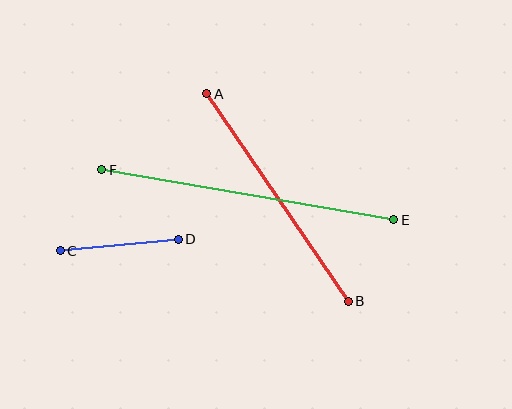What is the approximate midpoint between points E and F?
The midpoint is at approximately (248, 195) pixels.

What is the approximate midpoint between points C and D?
The midpoint is at approximately (119, 245) pixels.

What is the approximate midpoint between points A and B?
The midpoint is at approximately (278, 197) pixels.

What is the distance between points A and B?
The distance is approximately 251 pixels.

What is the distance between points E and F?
The distance is approximately 296 pixels.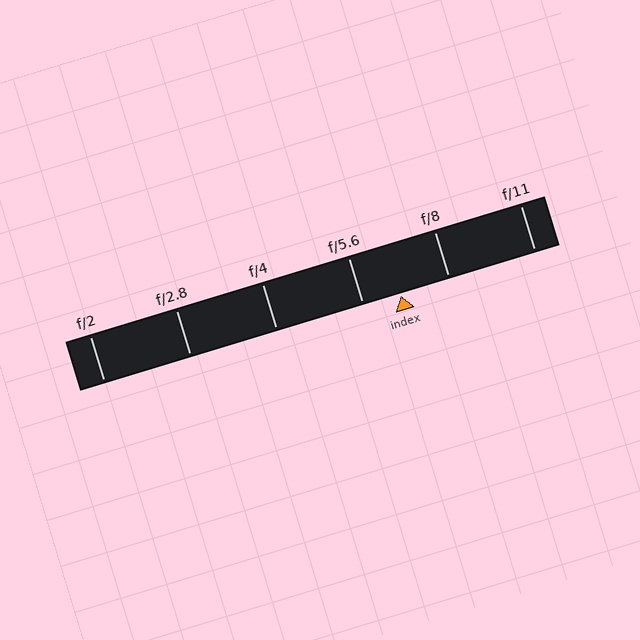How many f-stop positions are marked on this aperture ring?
There are 6 f-stop positions marked.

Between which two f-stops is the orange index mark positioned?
The index mark is between f/5.6 and f/8.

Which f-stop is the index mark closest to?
The index mark is closest to f/5.6.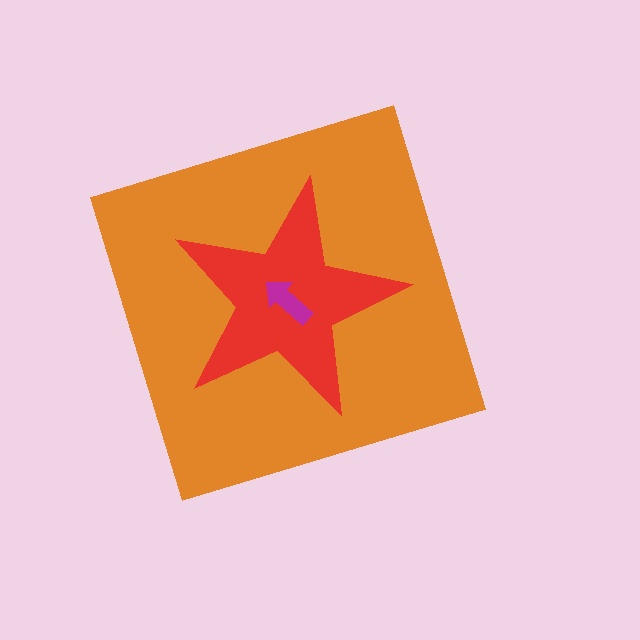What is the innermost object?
The magenta arrow.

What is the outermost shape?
The orange diamond.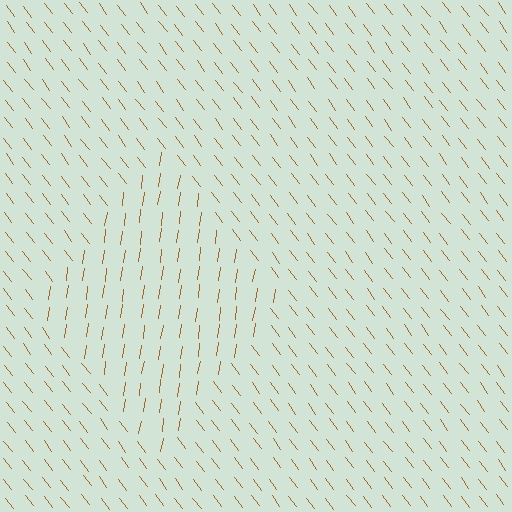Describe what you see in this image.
The image is filled with small brown line segments. A diamond region in the image has lines oriented differently from the surrounding lines, creating a visible texture boundary.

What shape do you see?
I see a diamond.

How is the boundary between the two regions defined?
The boundary is defined purely by a change in line orientation (approximately 45 degrees difference). All lines are the same color and thickness.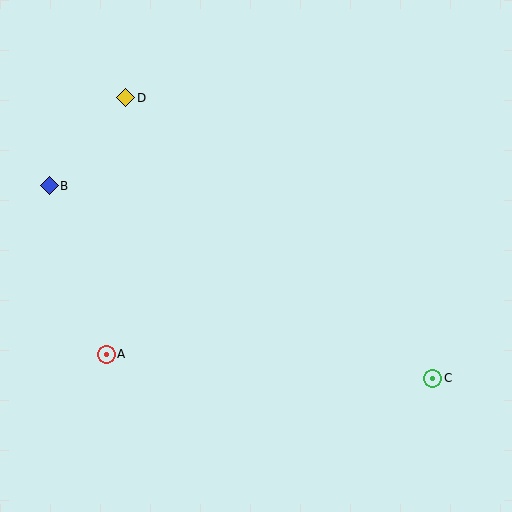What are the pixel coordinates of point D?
Point D is at (126, 98).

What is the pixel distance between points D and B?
The distance between D and B is 116 pixels.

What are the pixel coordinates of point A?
Point A is at (106, 354).